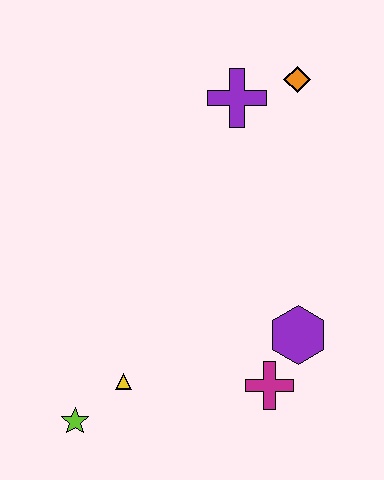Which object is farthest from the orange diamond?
The lime star is farthest from the orange diamond.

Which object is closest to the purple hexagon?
The magenta cross is closest to the purple hexagon.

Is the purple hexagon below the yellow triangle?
No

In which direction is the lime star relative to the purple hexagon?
The lime star is to the left of the purple hexagon.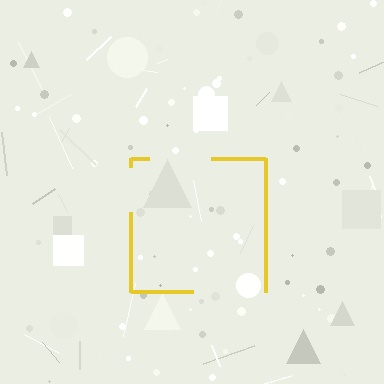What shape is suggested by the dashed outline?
The dashed outline suggests a square.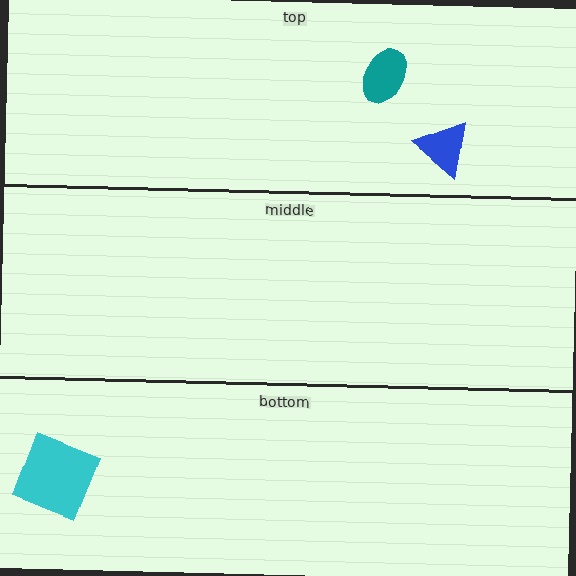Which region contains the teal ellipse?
The top region.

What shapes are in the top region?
The teal ellipse, the blue triangle.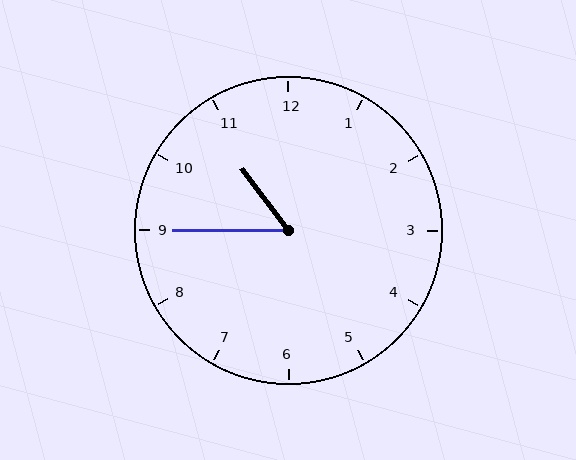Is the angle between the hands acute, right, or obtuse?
It is acute.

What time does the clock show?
10:45.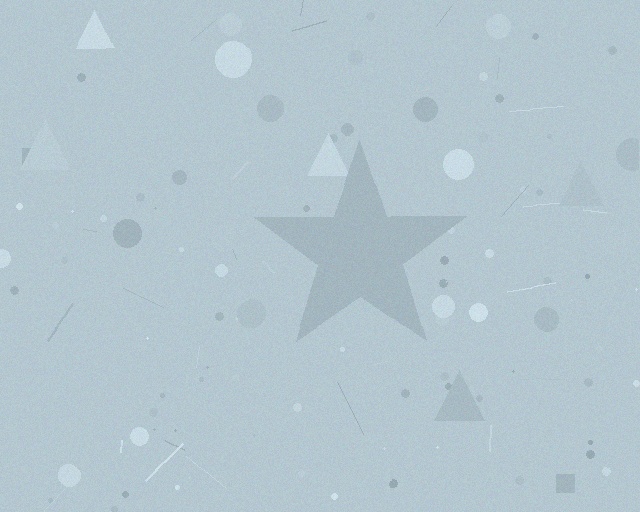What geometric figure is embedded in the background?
A star is embedded in the background.